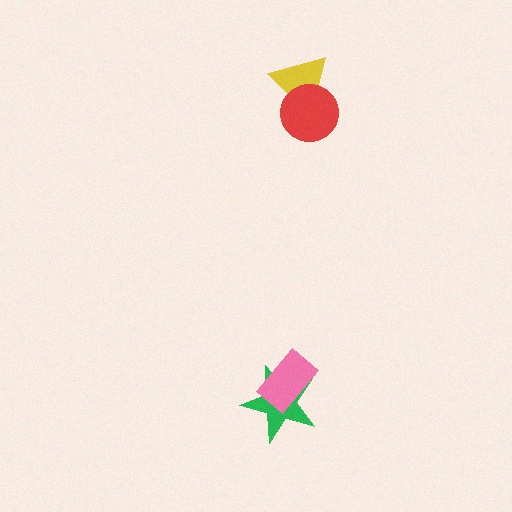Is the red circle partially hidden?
No, no other shape covers it.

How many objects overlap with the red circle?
1 object overlaps with the red circle.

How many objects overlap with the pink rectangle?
1 object overlaps with the pink rectangle.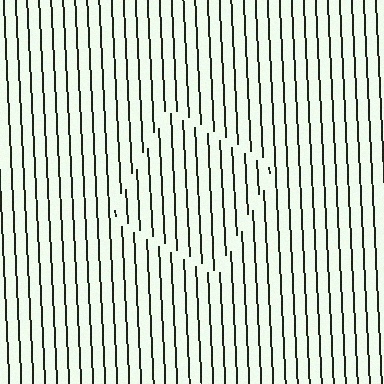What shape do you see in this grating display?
An illusory square. The interior of the shape contains the same grating, shifted by half a period — the contour is defined by the phase discontinuity where line-ends from the inner and outer gratings abut.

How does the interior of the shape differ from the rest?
The interior of the shape contains the same grating, shifted by half a period — the contour is defined by the phase discontinuity where line-ends from the inner and outer gratings abut.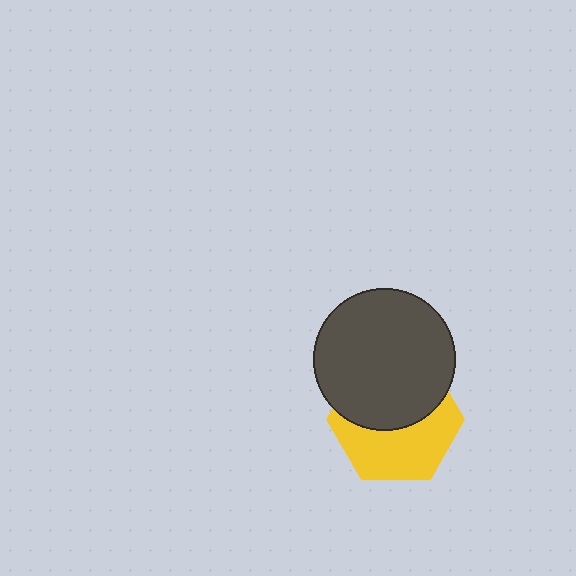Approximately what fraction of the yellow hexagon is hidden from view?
Roughly 50% of the yellow hexagon is hidden behind the dark gray circle.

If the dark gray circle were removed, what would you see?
You would see the complete yellow hexagon.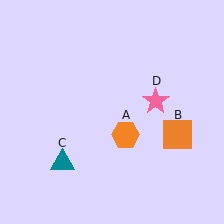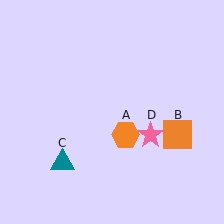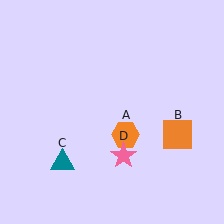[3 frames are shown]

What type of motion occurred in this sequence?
The pink star (object D) rotated clockwise around the center of the scene.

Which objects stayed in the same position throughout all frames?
Orange hexagon (object A) and orange square (object B) and teal triangle (object C) remained stationary.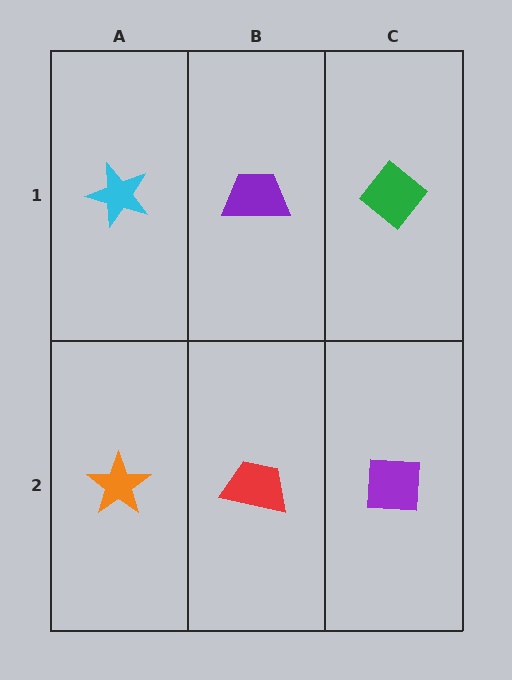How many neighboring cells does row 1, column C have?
2.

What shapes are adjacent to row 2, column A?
A cyan star (row 1, column A), a red trapezoid (row 2, column B).